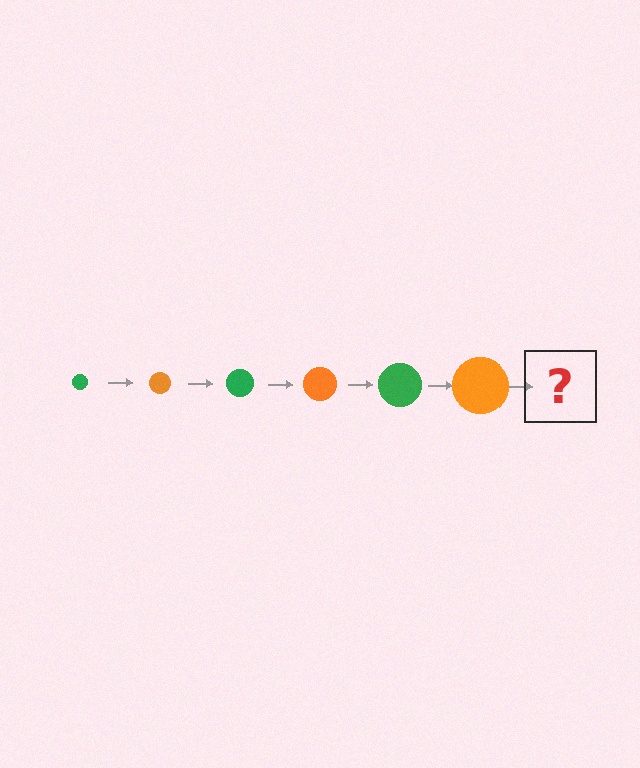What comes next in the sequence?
The next element should be a green circle, larger than the previous one.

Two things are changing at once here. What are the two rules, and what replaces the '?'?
The two rules are that the circle grows larger each step and the color cycles through green and orange. The '?' should be a green circle, larger than the previous one.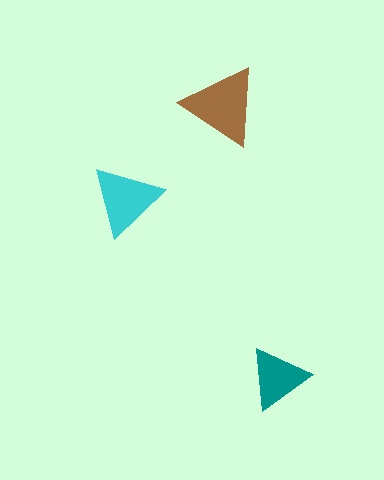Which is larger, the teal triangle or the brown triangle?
The brown one.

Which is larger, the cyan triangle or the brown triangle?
The brown one.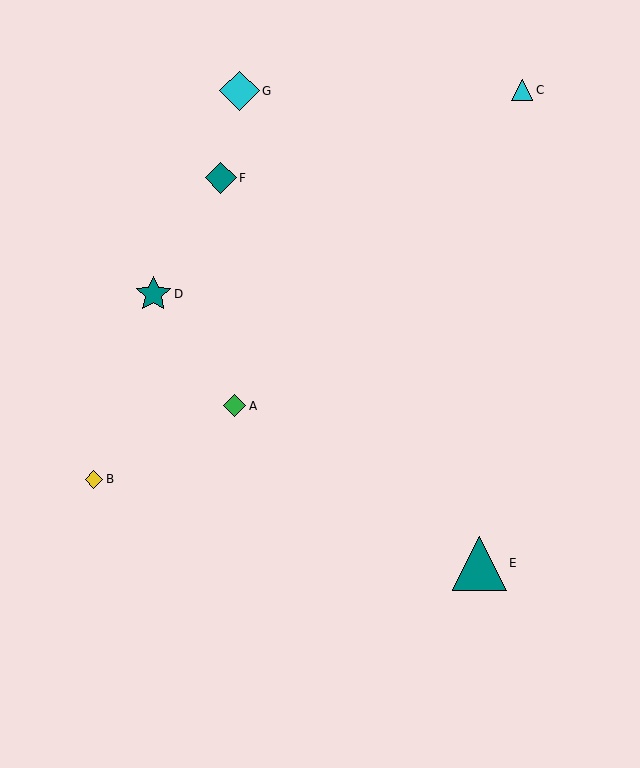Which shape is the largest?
The teal triangle (labeled E) is the largest.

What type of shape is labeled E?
Shape E is a teal triangle.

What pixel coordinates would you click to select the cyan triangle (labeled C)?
Click at (522, 90) to select the cyan triangle C.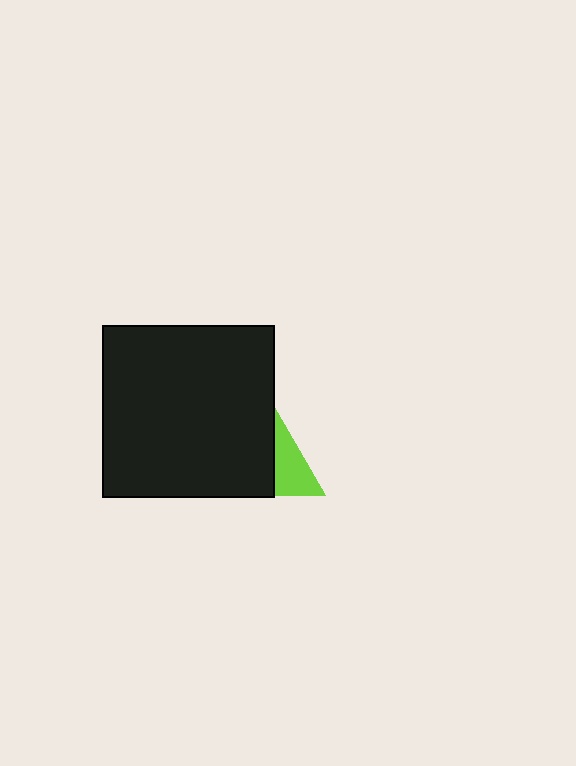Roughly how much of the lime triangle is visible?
A small part of it is visible (roughly 32%).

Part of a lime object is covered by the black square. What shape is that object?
It is a triangle.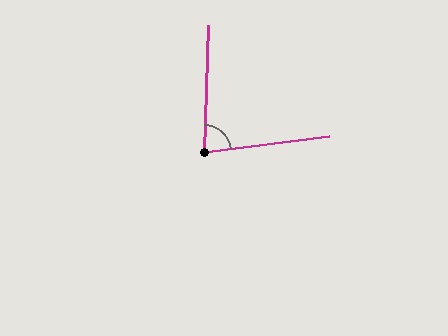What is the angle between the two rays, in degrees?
Approximately 81 degrees.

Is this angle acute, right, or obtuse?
It is acute.